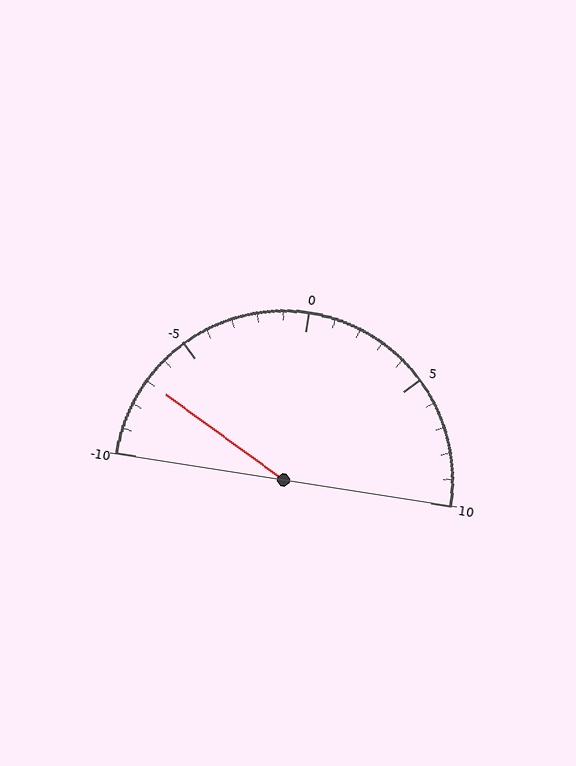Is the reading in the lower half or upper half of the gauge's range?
The reading is in the lower half of the range (-10 to 10).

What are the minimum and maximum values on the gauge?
The gauge ranges from -10 to 10.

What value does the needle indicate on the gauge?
The needle indicates approximately -7.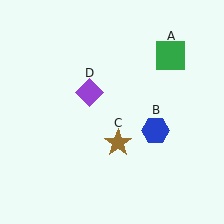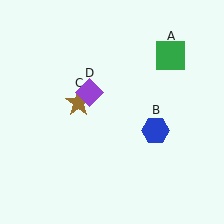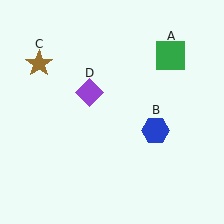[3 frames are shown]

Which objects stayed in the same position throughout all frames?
Green square (object A) and blue hexagon (object B) and purple diamond (object D) remained stationary.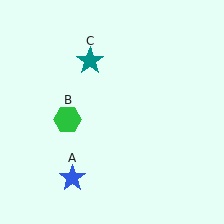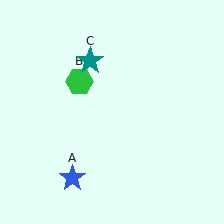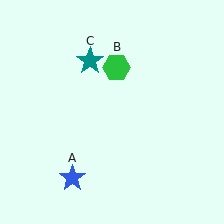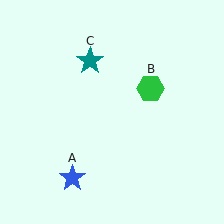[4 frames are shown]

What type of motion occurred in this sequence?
The green hexagon (object B) rotated clockwise around the center of the scene.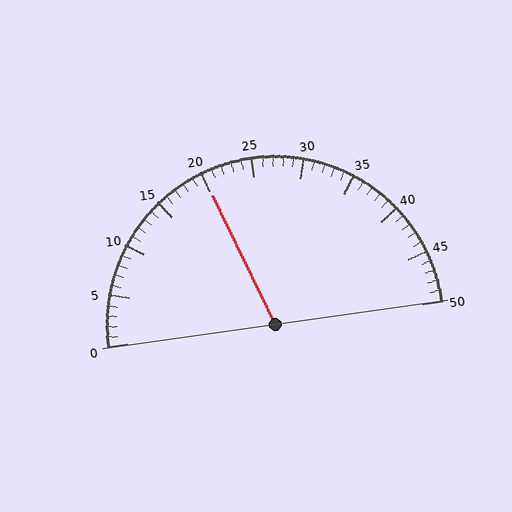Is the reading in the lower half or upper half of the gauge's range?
The reading is in the lower half of the range (0 to 50).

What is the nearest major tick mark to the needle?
The nearest major tick mark is 20.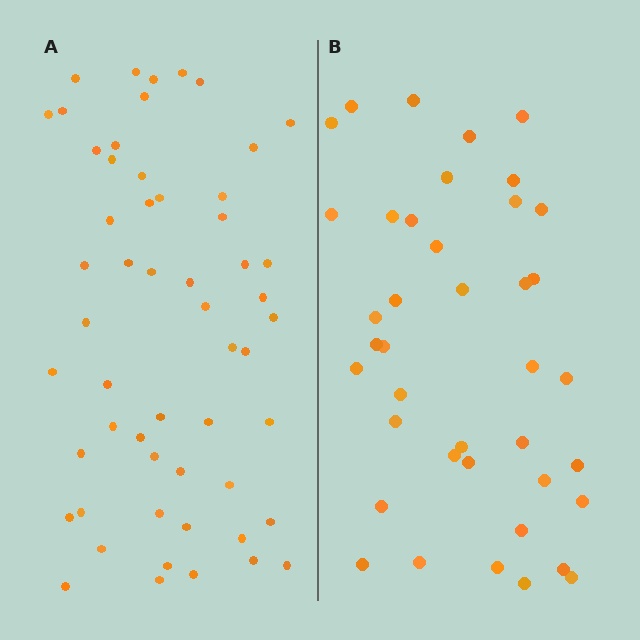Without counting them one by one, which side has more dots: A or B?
Region A (the left region) has more dots.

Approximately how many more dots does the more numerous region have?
Region A has approximately 15 more dots than region B.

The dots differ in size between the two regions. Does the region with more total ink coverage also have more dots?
No. Region B has more total ink coverage because its dots are larger, but region A actually contains more individual dots. Total area can be misleading — the number of items is what matters here.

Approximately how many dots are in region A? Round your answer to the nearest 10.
About 60 dots. (The exact count is 55, which rounds to 60.)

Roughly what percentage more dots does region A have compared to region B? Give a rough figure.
About 40% more.